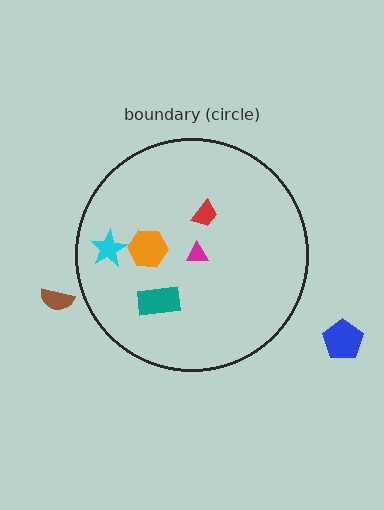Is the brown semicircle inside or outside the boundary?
Outside.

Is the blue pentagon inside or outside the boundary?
Outside.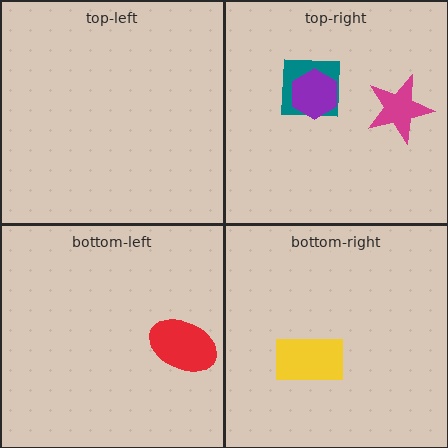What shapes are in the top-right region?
The magenta star, the teal square, the purple hexagon.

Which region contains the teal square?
The top-right region.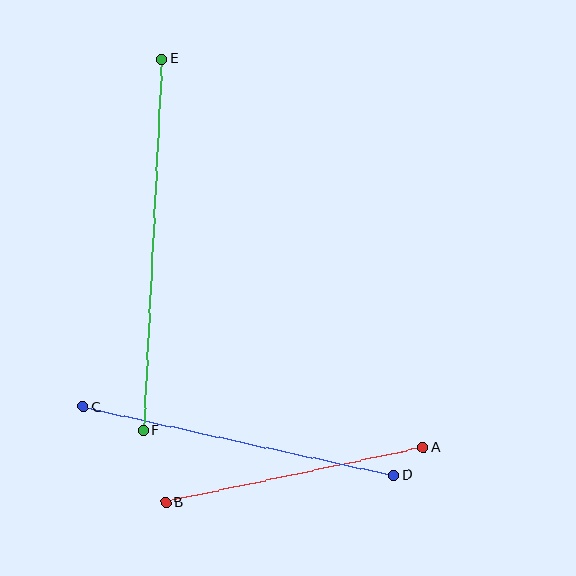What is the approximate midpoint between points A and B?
The midpoint is at approximately (294, 475) pixels.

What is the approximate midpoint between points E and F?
The midpoint is at approximately (153, 245) pixels.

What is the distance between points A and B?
The distance is approximately 263 pixels.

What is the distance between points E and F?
The distance is approximately 372 pixels.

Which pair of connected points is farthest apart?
Points E and F are farthest apart.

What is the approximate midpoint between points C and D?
The midpoint is at approximately (239, 441) pixels.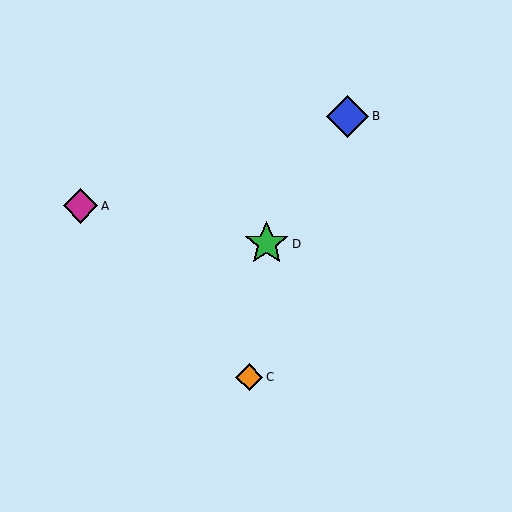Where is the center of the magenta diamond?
The center of the magenta diamond is at (81, 206).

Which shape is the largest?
The green star (labeled D) is the largest.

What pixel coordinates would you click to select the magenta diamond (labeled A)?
Click at (81, 206) to select the magenta diamond A.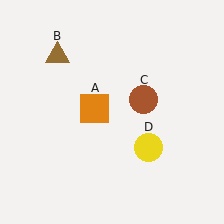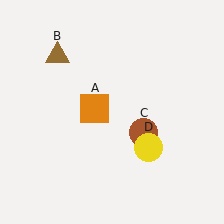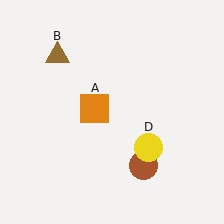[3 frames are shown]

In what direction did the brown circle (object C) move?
The brown circle (object C) moved down.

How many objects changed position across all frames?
1 object changed position: brown circle (object C).